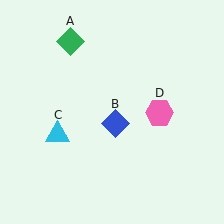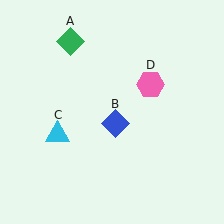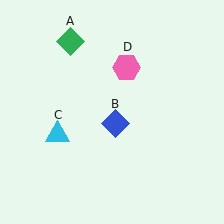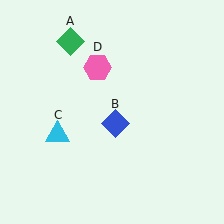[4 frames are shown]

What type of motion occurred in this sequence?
The pink hexagon (object D) rotated counterclockwise around the center of the scene.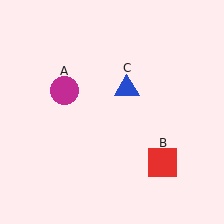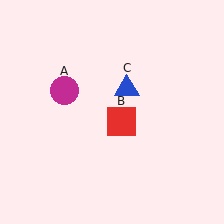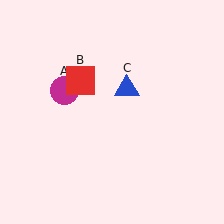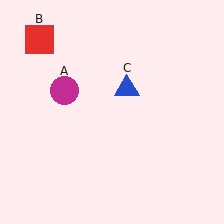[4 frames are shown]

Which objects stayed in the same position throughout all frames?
Magenta circle (object A) and blue triangle (object C) remained stationary.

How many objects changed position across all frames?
1 object changed position: red square (object B).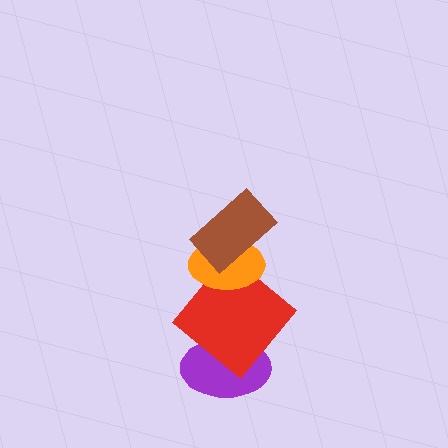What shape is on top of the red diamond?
The orange ellipse is on top of the red diamond.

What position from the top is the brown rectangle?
The brown rectangle is 1st from the top.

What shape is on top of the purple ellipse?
The red diamond is on top of the purple ellipse.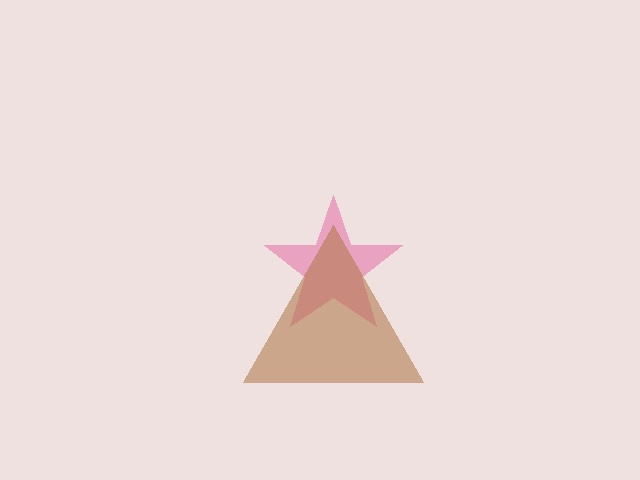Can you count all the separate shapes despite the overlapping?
Yes, there are 2 separate shapes.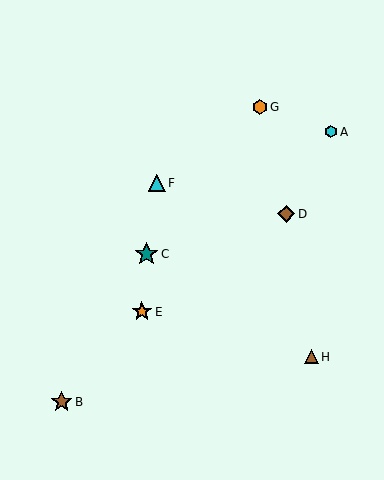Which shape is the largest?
The teal star (labeled C) is the largest.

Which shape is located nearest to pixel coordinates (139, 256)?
The teal star (labeled C) at (147, 254) is nearest to that location.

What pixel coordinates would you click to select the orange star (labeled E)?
Click at (142, 312) to select the orange star E.